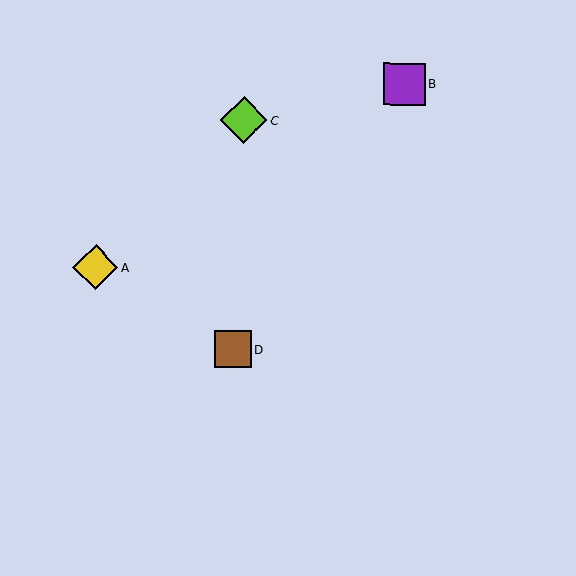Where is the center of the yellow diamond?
The center of the yellow diamond is at (95, 267).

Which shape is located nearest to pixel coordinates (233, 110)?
The lime diamond (labeled C) at (244, 120) is nearest to that location.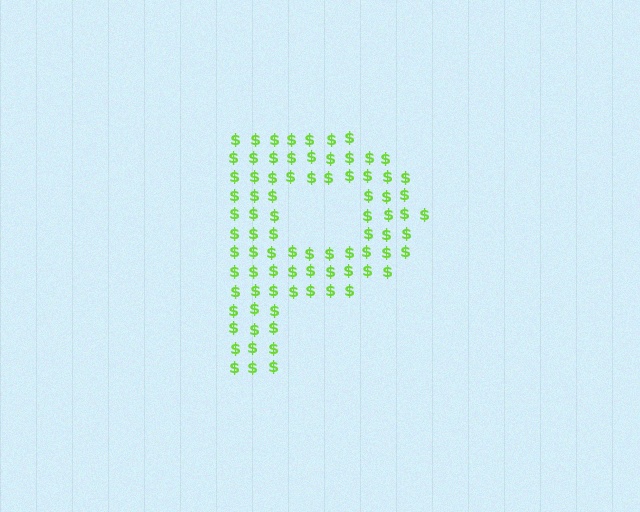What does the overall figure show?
The overall figure shows the letter P.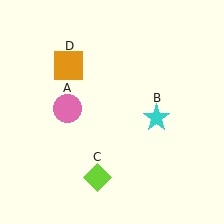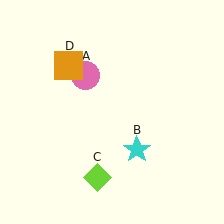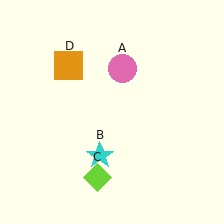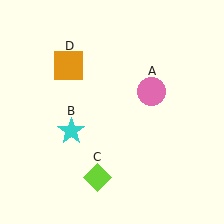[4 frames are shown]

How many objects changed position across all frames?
2 objects changed position: pink circle (object A), cyan star (object B).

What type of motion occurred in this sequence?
The pink circle (object A), cyan star (object B) rotated clockwise around the center of the scene.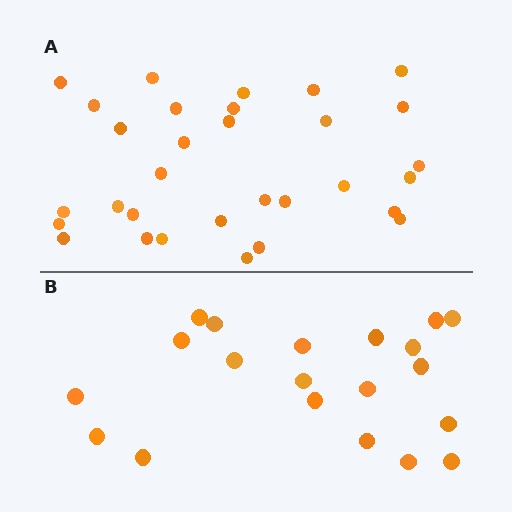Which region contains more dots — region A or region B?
Region A (the top region) has more dots.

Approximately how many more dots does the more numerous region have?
Region A has roughly 12 or so more dots than region B.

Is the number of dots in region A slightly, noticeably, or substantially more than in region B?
Region A has substantially more. The ratio is roughly 1.6 to 1.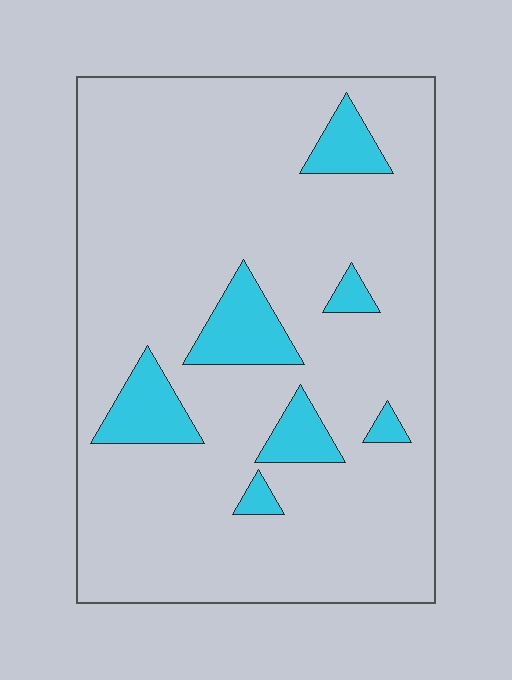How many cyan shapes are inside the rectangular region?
7.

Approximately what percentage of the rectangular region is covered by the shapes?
Approximately 15%.